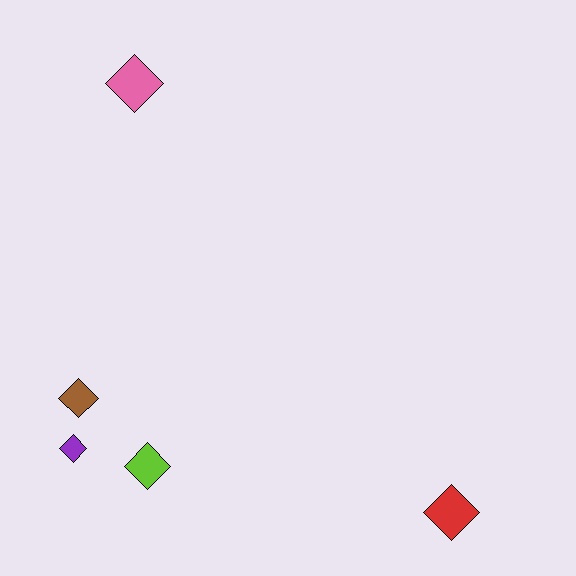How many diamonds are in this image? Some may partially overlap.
There are 5 diamonds.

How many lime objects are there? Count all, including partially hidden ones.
There is 1 lime object.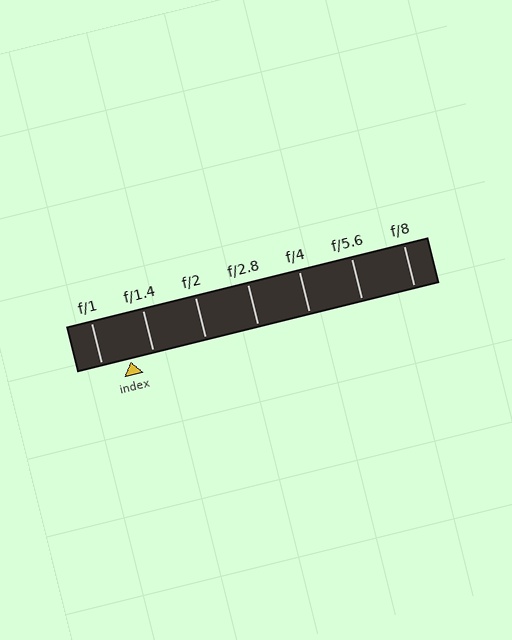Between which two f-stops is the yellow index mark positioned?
The index mark is between f/1 and f/1.4.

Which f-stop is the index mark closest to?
The index mark is closest to f/1.4.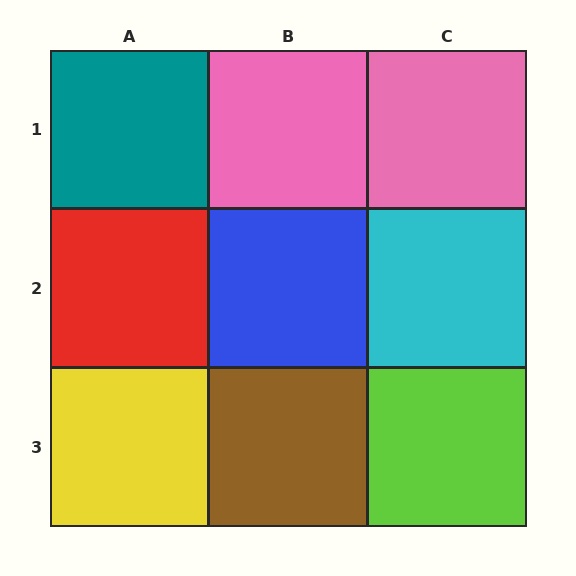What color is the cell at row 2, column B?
Blue.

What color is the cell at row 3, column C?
Lime.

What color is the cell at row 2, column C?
Cyan.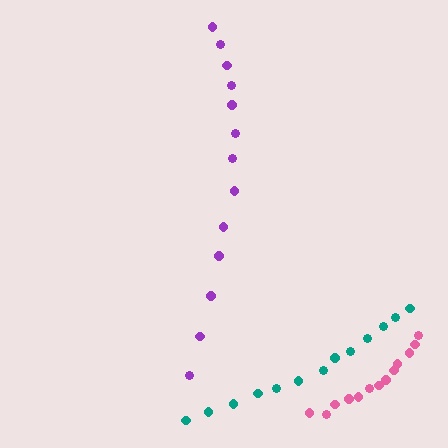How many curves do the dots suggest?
There are 3 distinct paths.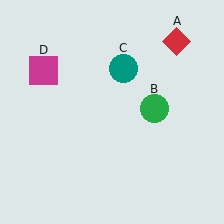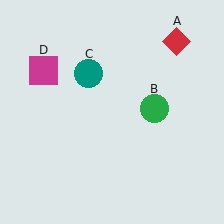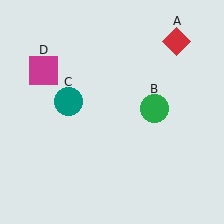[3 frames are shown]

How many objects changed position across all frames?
1 object changed position: teal circle (object C).